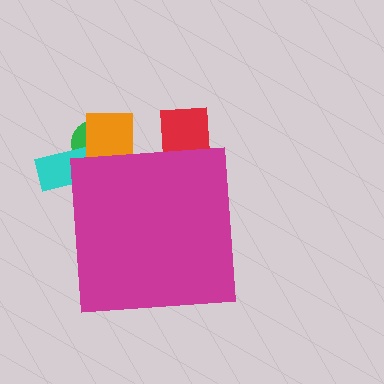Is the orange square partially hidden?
Yes, the orange square is partially hidden behind the magenta square.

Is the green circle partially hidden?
Yes, the green circle is partially hidden behind the magenta square.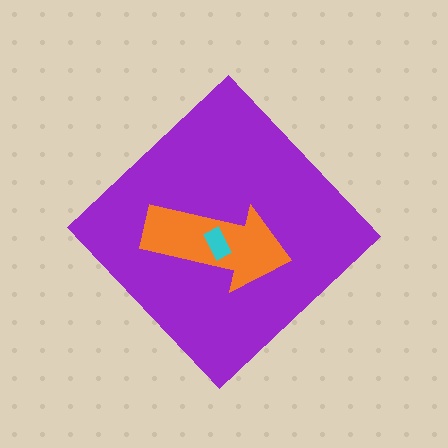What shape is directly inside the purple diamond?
The orange arrow.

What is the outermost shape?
The purple diamond.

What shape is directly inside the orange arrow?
The cyan rectangle.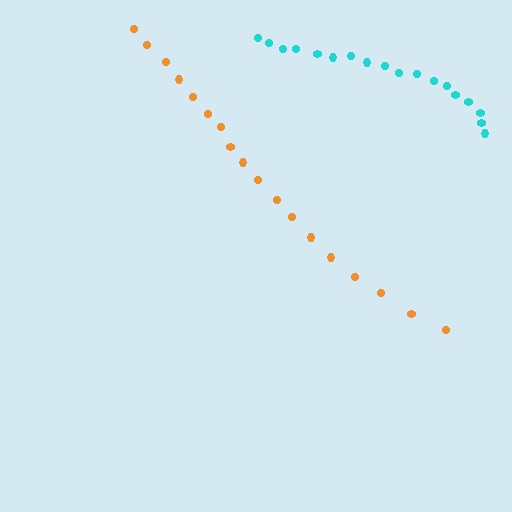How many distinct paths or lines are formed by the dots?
There are 2 distinct paths.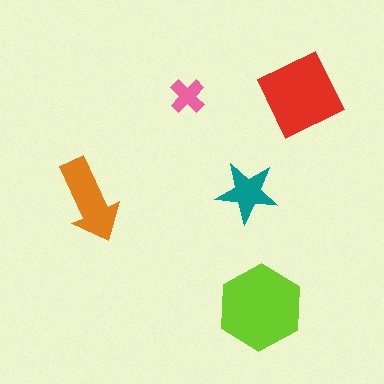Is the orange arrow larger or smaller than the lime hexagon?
Smaller.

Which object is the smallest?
The pink cross.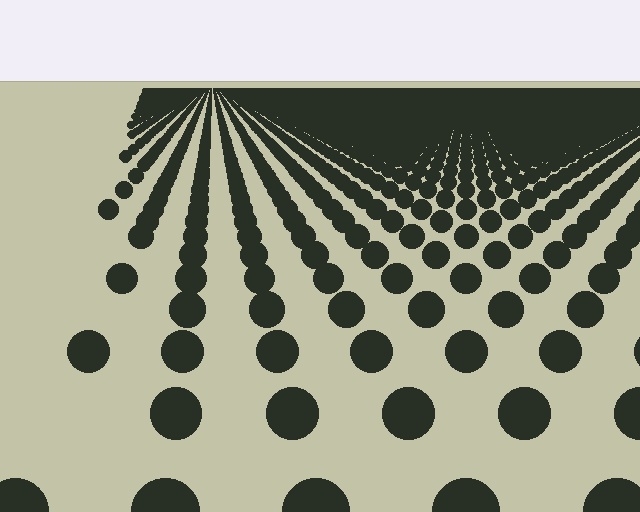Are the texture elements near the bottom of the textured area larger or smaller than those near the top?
Larger. Near the bottom, elements are closer to the viewer and appear at a bigger on-screen size.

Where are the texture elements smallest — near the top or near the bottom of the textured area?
Near the top.